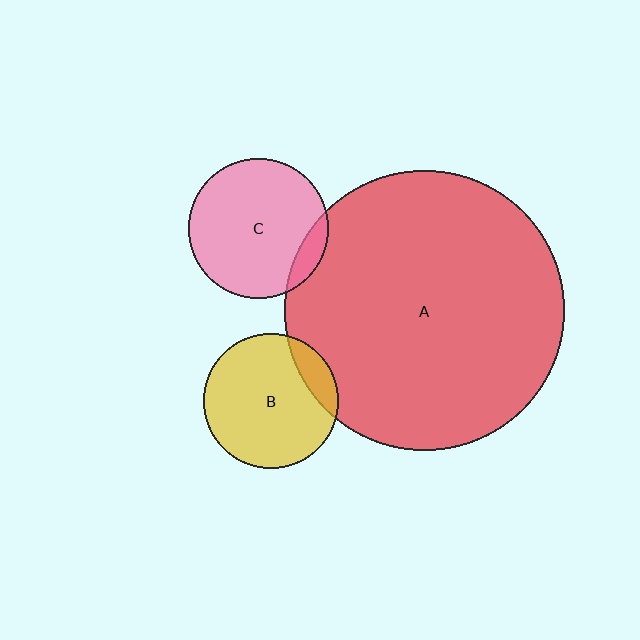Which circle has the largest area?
Circle A (red).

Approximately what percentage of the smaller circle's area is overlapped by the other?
Approximately 10%.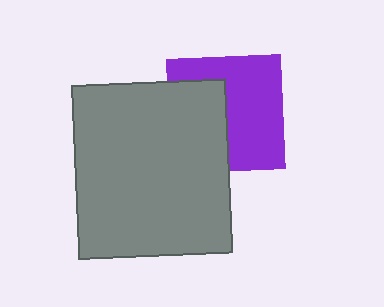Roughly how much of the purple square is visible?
About half of it is visible (roughly 58%).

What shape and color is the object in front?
The object in front is a gray rectangle.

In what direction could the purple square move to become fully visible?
The purple square could move right. That would shift it out from behind the gray rectangle entirely.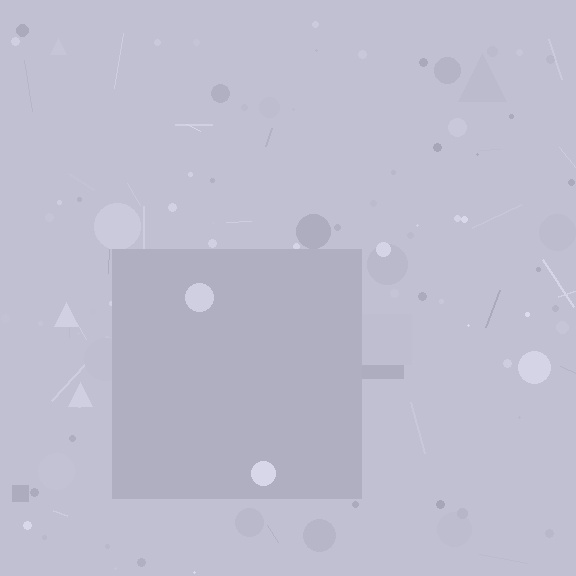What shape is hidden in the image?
A square is hidden in the image.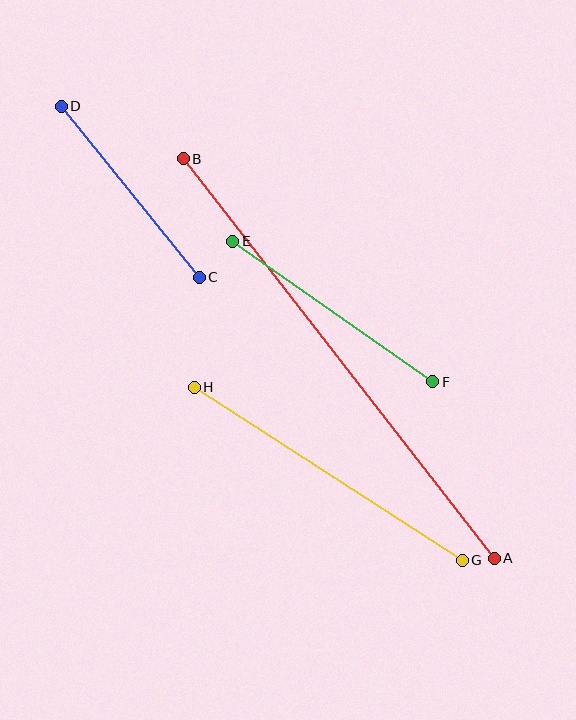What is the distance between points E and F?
The distance is approximately 244 pixels.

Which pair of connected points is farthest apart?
Points A and B are farthest apart.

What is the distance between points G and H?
The distance is approximately 319 pixels.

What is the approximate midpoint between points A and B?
The midpoint is at approximately (339, 359) pixels.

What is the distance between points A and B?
The distance is approximately 507 pixels.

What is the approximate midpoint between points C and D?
The midpoint is at approximately (130, 192) pixels.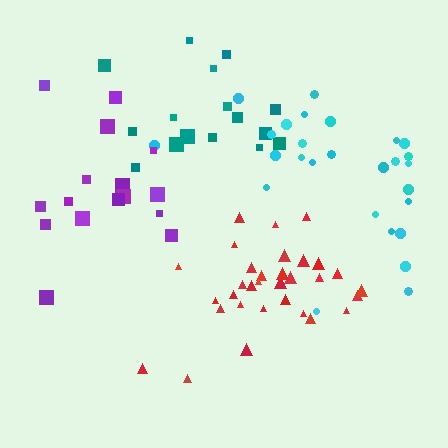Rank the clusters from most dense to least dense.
red, cyan, teal, purple.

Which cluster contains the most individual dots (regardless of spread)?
Red (32).